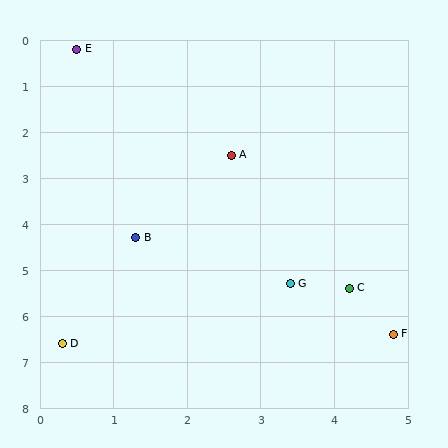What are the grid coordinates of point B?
Point B is at approximately (1.3, 4.3).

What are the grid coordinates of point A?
Point A is at approximately (2.6, 2.5).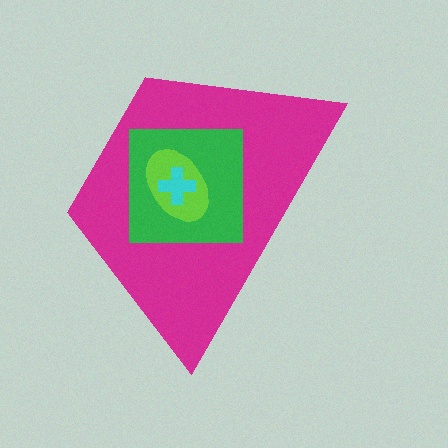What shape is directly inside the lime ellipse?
The cyan cross.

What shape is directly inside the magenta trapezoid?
The green square.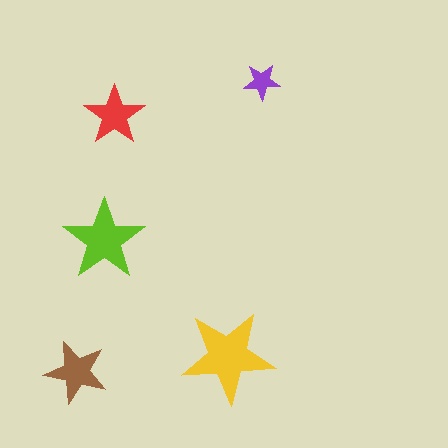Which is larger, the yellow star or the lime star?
The yellow one.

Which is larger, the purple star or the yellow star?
The yellow one.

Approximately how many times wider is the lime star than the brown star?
About 1.5 times wider.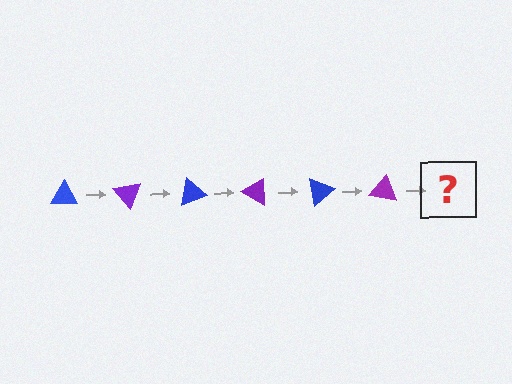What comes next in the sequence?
The next element should be a blue triangle, rotated 300 degrees from the start.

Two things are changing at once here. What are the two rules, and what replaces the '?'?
The two rules are that it rotates 50 degrees each step and the color cycles through blue and purple. The '?' should be a blue triangle, rotated 300 degrees from the start.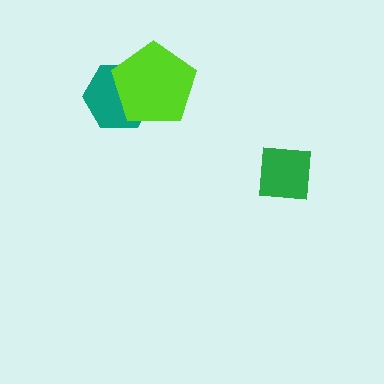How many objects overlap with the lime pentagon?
1 object overlaps with the lime pentagon.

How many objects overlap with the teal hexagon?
1 object overlaps with the teal hexagon.